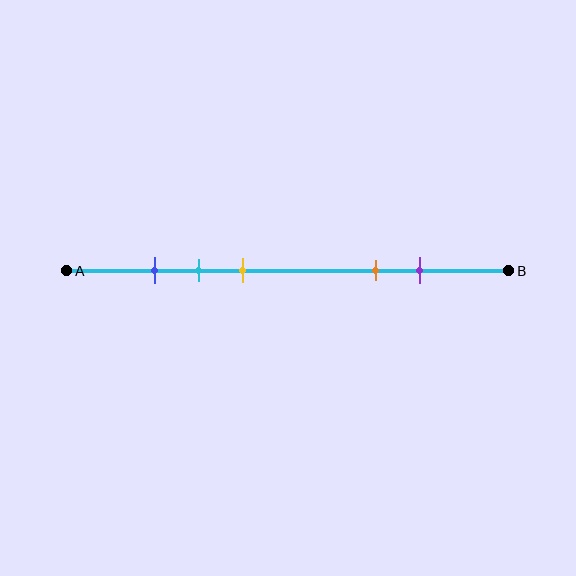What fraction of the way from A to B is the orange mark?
The orange mark is approximately 70% (0.7) of the way from A to B.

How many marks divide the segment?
There are 5 marks dividing the segment.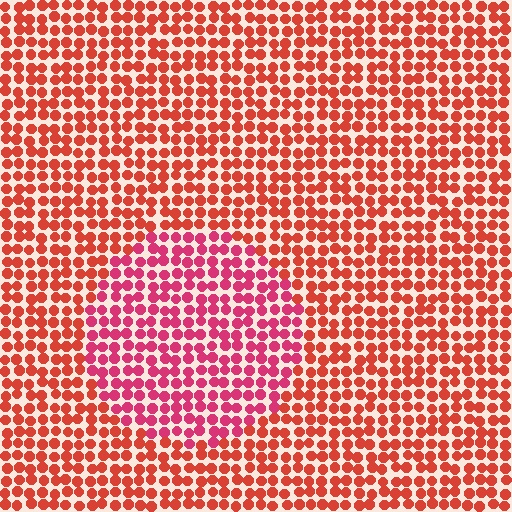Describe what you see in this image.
The image is filled with small red elements in a uniform arrangement. A circle-shaped region is visible where the elements are tinted to a slightly different hue, forming a subtle color boundary.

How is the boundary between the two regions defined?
The boundary is defined purely by a slight shift in hue (about 28 degrees). Spacing, size, and orientation are identical on both sides.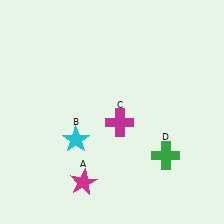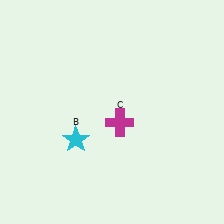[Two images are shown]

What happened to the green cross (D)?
The green cross (D) was removed in Image 2. It was in the bottom-right area of Image 1.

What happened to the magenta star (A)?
The magenta star (A) was removed in Image 2. It was in the bottom-left area of Image 1.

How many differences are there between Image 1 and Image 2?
There are 2 differences between the two images.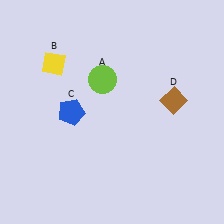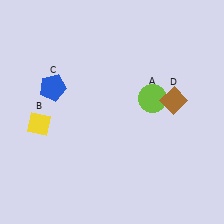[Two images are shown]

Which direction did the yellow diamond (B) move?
The yellow diamond (B) moved down.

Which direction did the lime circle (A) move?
The lime circle (A) moved right.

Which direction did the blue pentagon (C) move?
The blue pentagon (C) moved up.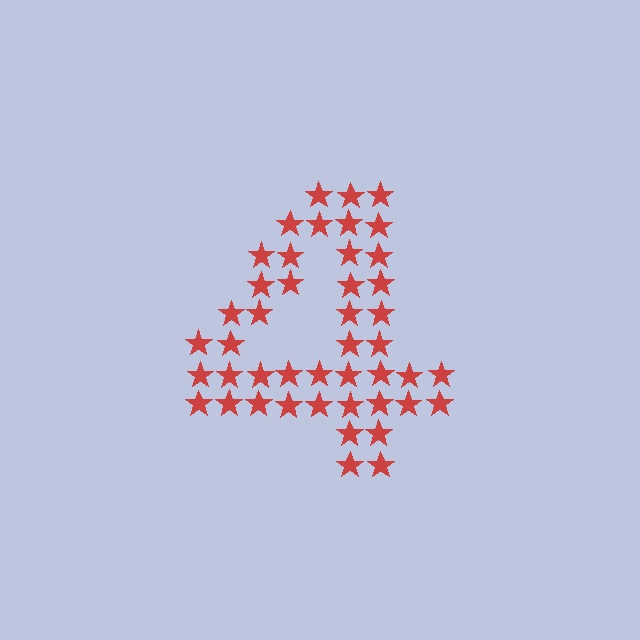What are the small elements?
The small elements are stars.